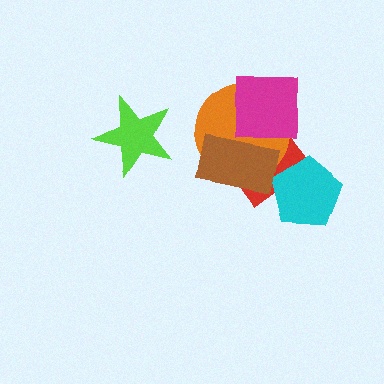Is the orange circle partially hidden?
Yes, it is partially covered by another shape.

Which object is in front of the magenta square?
The brown rectangle is in front of the magenta square.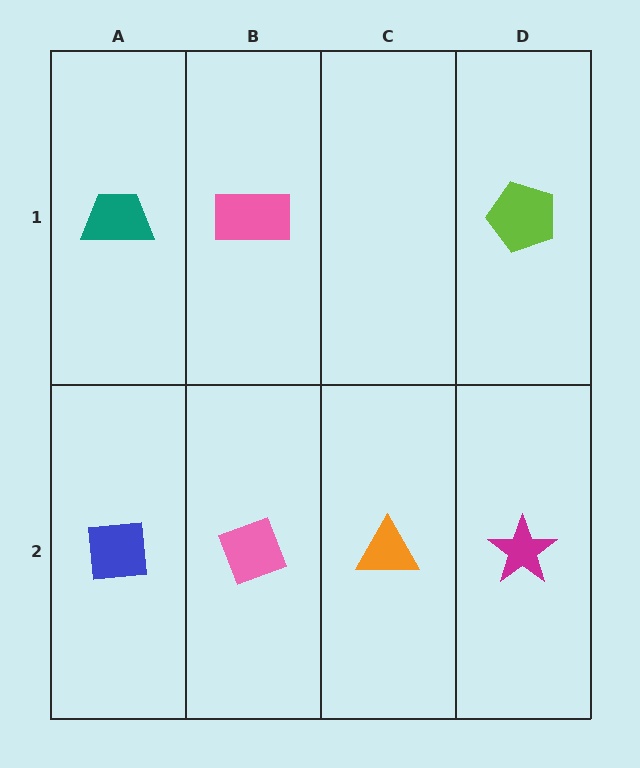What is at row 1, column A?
A teal trapezoid.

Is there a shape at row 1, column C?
No, that cell is empty.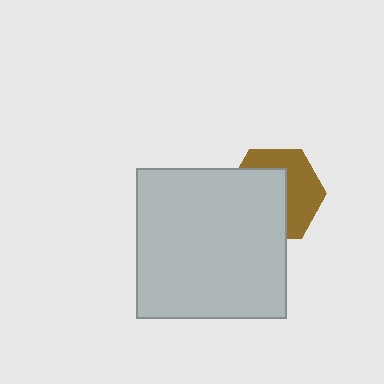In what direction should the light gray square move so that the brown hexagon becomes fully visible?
The light gray square should move toward the lower-left. That is the shortest direction to clear the overlap and leave the brown hexagon fully visible.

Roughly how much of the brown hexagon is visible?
About half of it is visible (roughly 46%).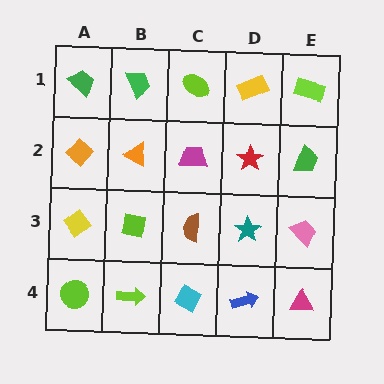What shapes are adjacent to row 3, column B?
An orange triangle (row 2, column B), a lime arrow (row 4, column B), a yellow diamond (row 3, column A), a brown semicircle (row 3, column C).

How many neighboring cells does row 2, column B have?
4.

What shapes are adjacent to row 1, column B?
An orange triangle (row 2, column B), a green trapezoid (row 1, column A), a lime ellipse (row 1, column C).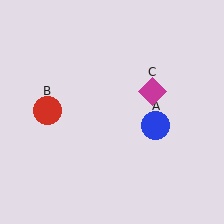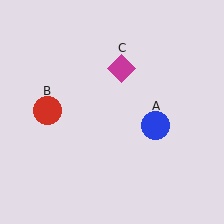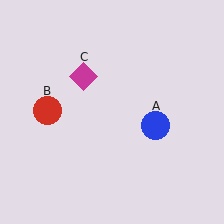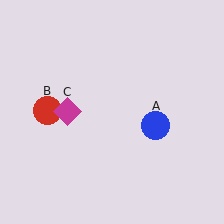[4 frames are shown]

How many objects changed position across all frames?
1 object changed position: magenta diamond (object C).